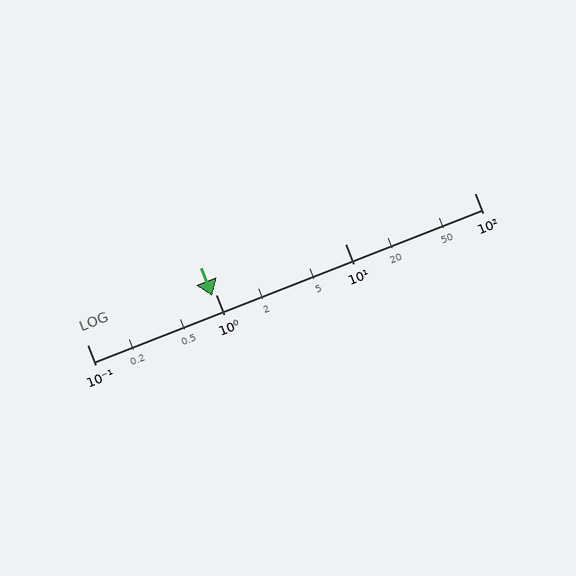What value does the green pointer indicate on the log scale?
The pointer indicates approximately 0.93.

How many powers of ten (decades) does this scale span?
The scale spans 3 decades, from 0.1 to 100.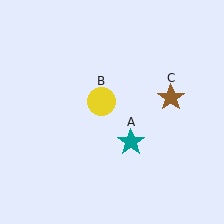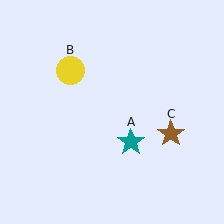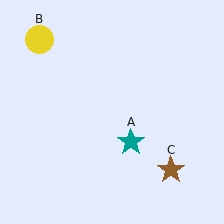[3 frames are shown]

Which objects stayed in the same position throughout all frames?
Teal star (object A) remained stationary.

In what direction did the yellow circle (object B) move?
The yellow circle (object B) moved up and to the left.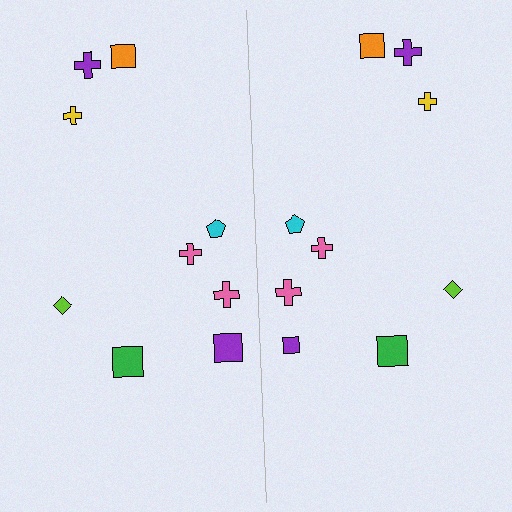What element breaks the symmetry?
The purple square on the right side has a different size than its mirror counterpart.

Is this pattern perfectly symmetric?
No, the pattern is not perfectly symmetric. The purple square on the right side has a different size than its mirror counterpart.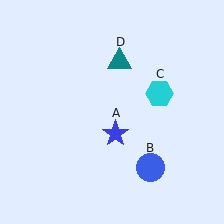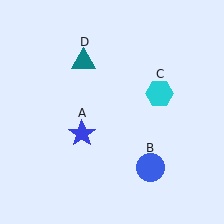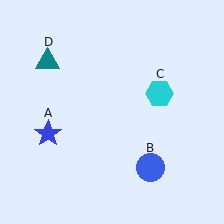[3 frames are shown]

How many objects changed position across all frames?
2 objects changed position: blue star (object A), teal triangle (object D).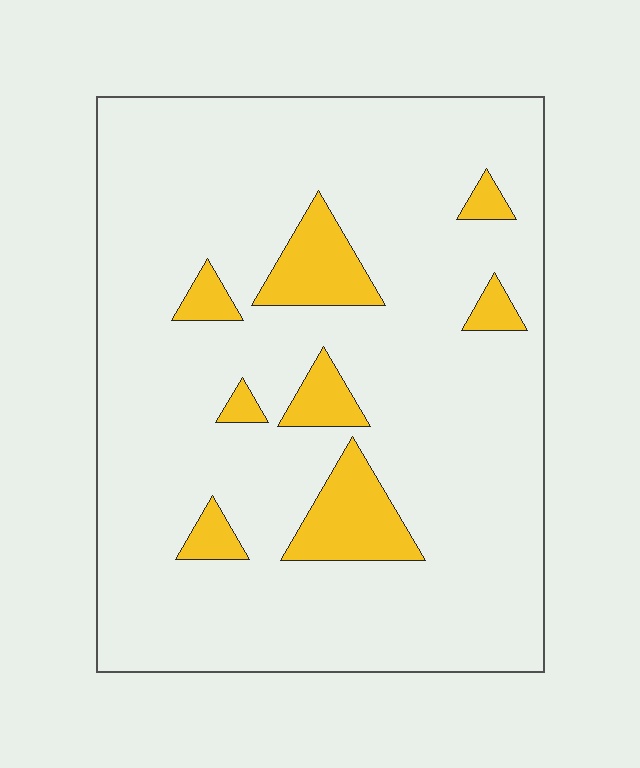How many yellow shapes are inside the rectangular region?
8.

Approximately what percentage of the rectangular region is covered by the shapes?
Approximately 10%.